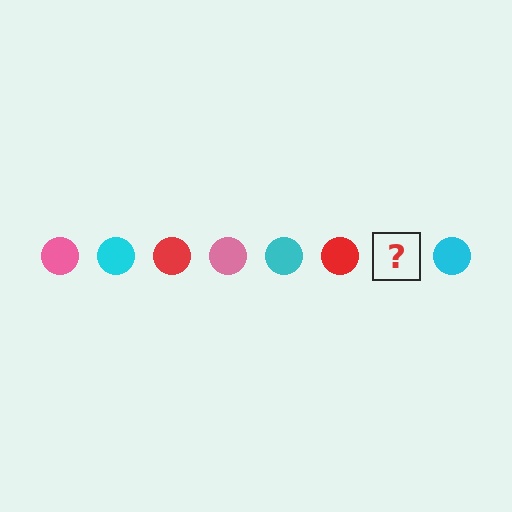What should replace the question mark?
The question mark should be replaced with a pink circle.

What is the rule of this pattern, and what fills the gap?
The rule is that the pattern cycles through pink, cyan, red circles. The gap should be filled with a pink circle.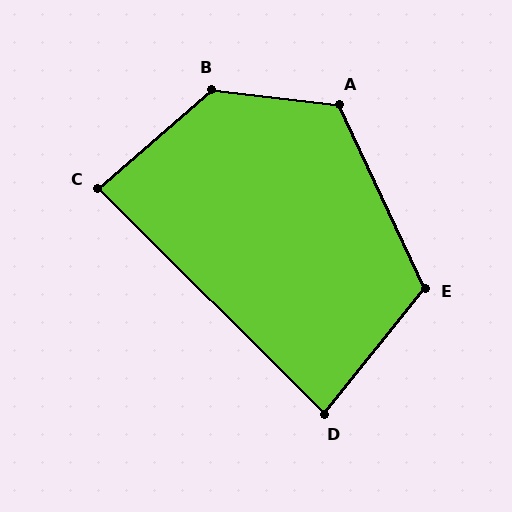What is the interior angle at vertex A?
Approximately 122 degrees (obtuse).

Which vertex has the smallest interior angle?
D, at approximately 84 degrees.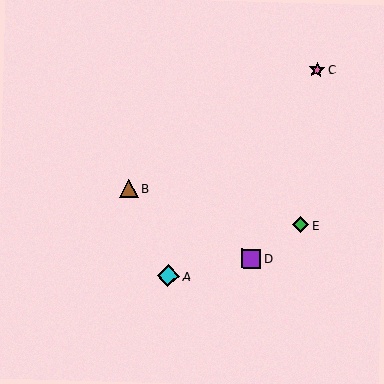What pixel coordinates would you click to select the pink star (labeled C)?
Click at (317, 70) to select the pink star C.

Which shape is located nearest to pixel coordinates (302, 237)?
The green diamond (labeled E) at (301, 225) is nearest to that location.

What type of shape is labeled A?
Shape A is a cyan diamond.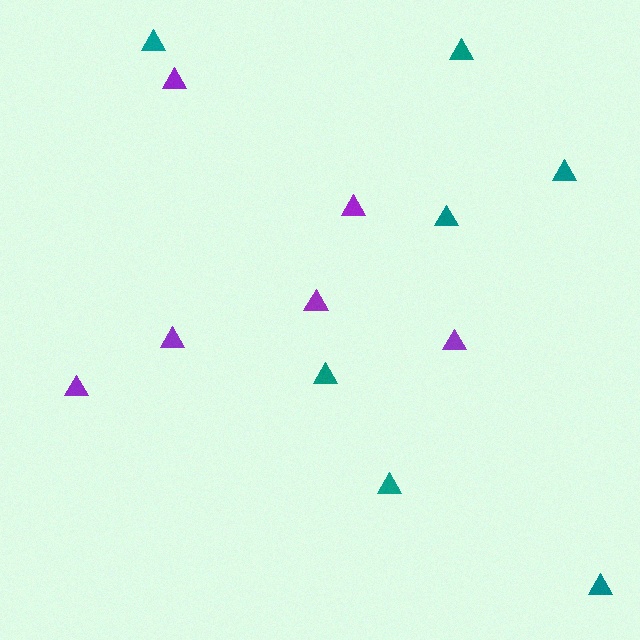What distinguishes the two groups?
There are 2 groups: one group of purple triangles (6) and one group of teal triangles (7).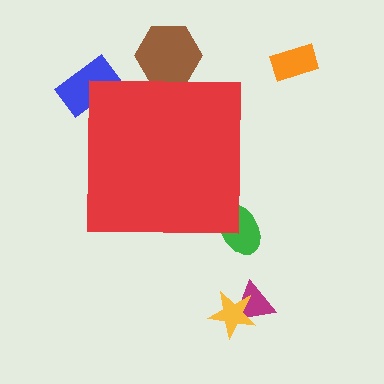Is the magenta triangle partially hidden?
No, the magenta triangle is fully visible.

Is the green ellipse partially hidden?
Yes, the green ellipse is partially hidden behind the red square.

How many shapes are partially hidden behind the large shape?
3 shapes are partially hidden.